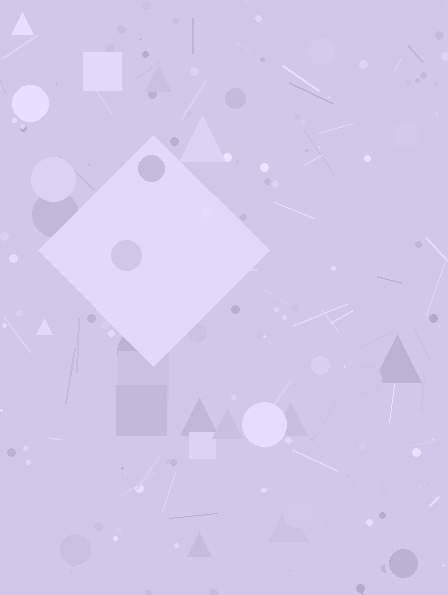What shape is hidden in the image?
A diamond is hidden in the image.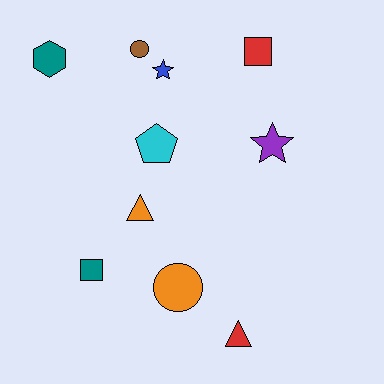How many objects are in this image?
There are 10 objects.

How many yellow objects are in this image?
There are no yellow objects.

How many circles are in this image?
There are 2 circles.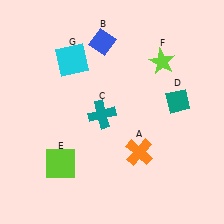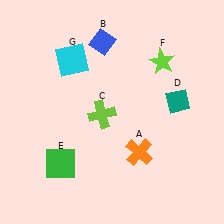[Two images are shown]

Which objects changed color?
C changed from teal to lime. E changed from lime to green.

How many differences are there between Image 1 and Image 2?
There are 2 differences between the two images.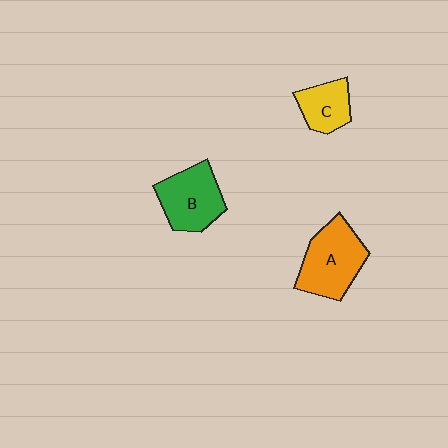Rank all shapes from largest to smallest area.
From largest to smallest: A (orange), B (green), C (yellow).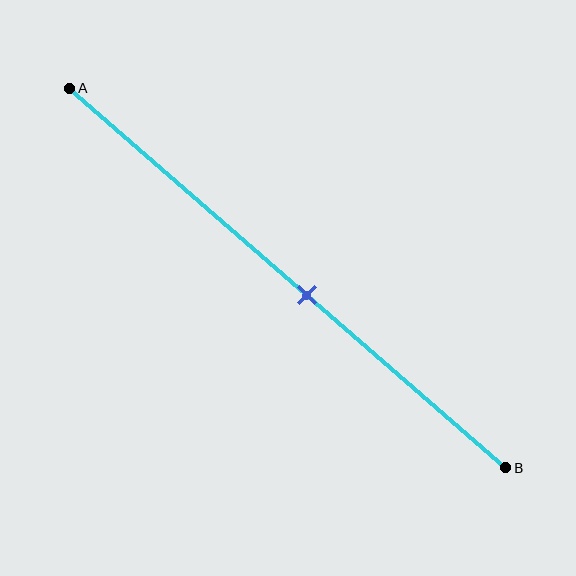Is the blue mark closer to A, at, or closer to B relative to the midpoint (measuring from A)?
The blue mark is closer to point B than the midpoint of segment AB.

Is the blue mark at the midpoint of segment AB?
No, the mark is at about 55% from A, not at the 50% midpoint.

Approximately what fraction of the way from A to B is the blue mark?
The blue mark is approximately 55% of the way from A to B.